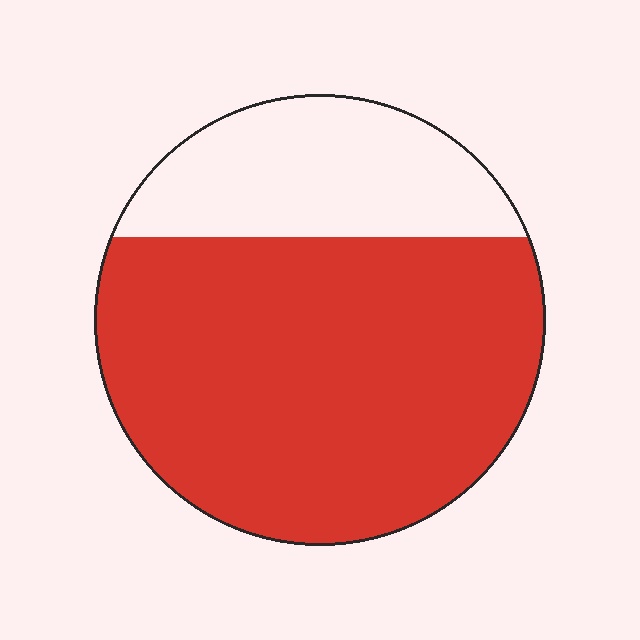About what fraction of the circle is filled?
About three quarters (3/4).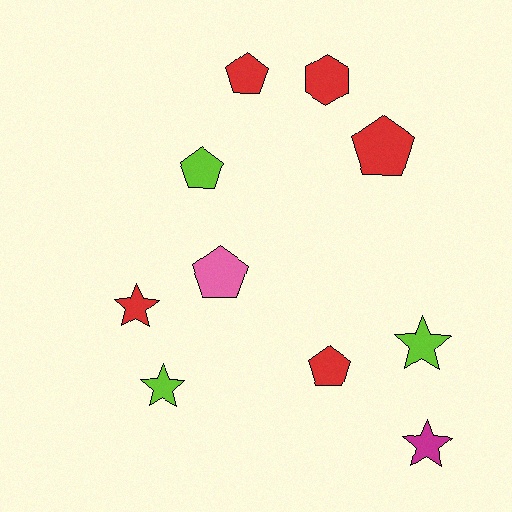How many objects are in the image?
There are 10 objects.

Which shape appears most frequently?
Pentagon, with 5 objects.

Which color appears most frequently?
Red, with 5 objects.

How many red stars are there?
There is 1 red star.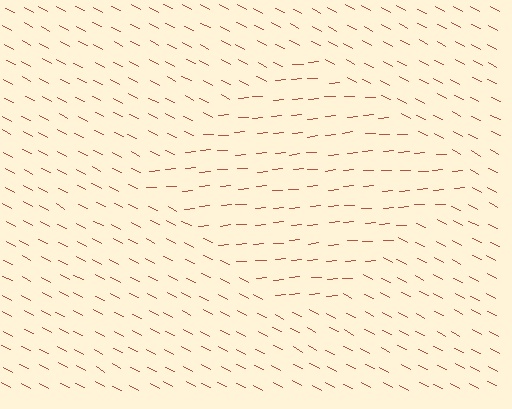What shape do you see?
I see a diamond.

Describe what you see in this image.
The image is filled with small brown line segments. A diamond region in the image has lines oriented differently from the surrounding lines, creating a visible texture boundary.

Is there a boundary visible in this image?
Yes, there is a texture boundary formed by a change in line orientation.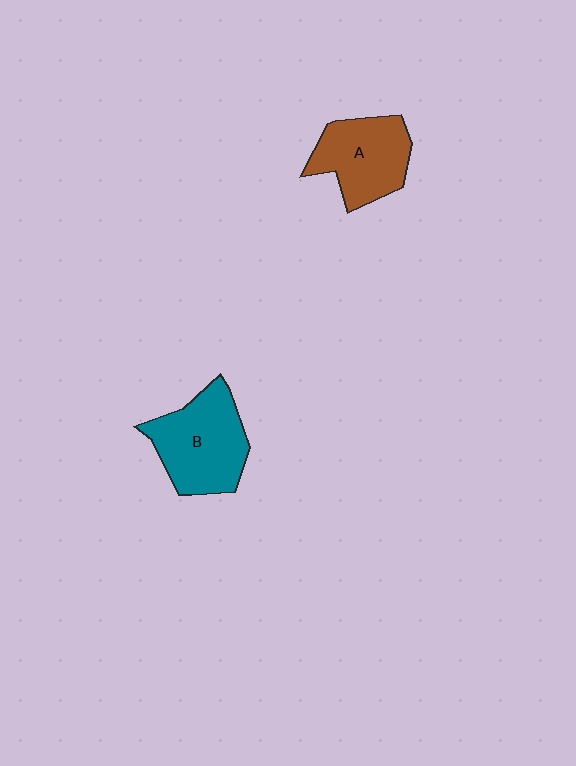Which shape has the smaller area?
Shape A (brown).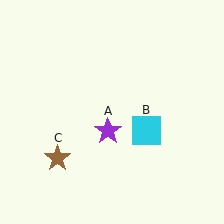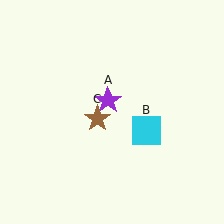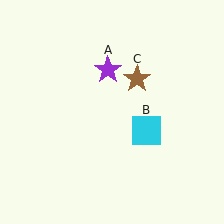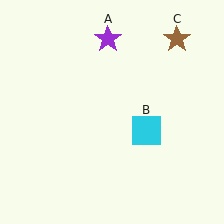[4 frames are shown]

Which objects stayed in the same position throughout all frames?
Cyan square (object B) remained stationary.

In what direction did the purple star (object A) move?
The purple star (object A) moved up.